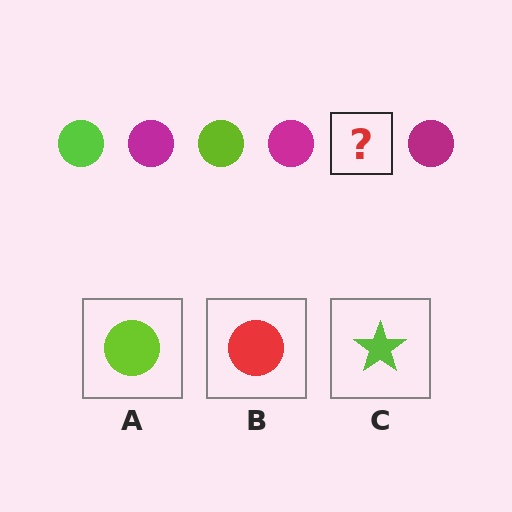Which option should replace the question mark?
Option A.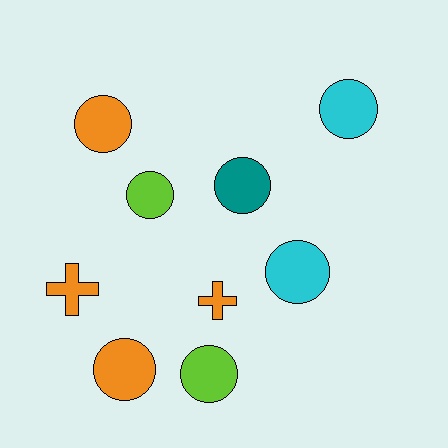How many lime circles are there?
There are 2 lime circles.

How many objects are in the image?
There are 9 objects.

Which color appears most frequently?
Orange, with 4 objects.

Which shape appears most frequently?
Circle, with 7 objects.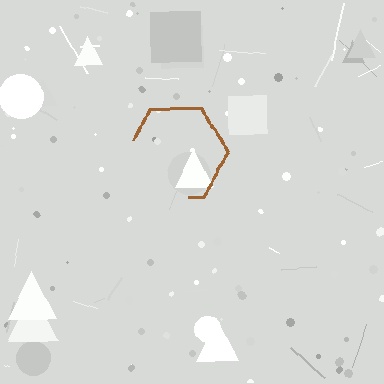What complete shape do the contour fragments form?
The contour fragments form a hexagon.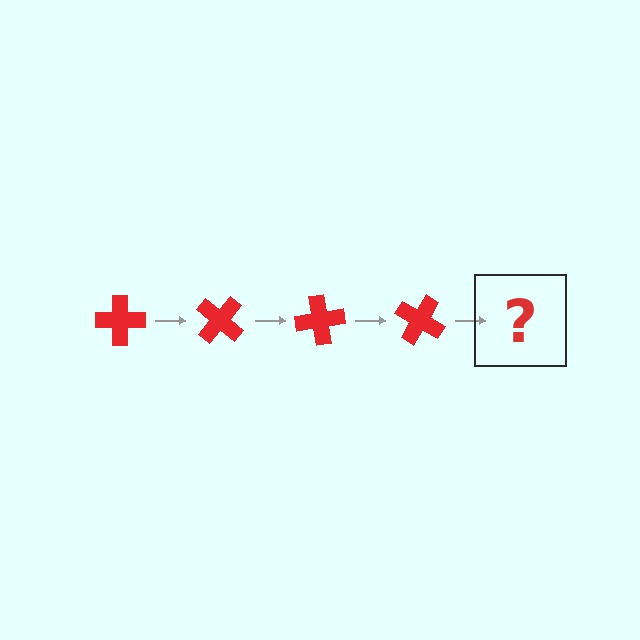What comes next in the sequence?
The next element should be a red cross rotated 160 degrees.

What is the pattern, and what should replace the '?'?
The pattern is that the cross rotates 40 degrees each step. The '?' should be a red cross rotated 160 degrees.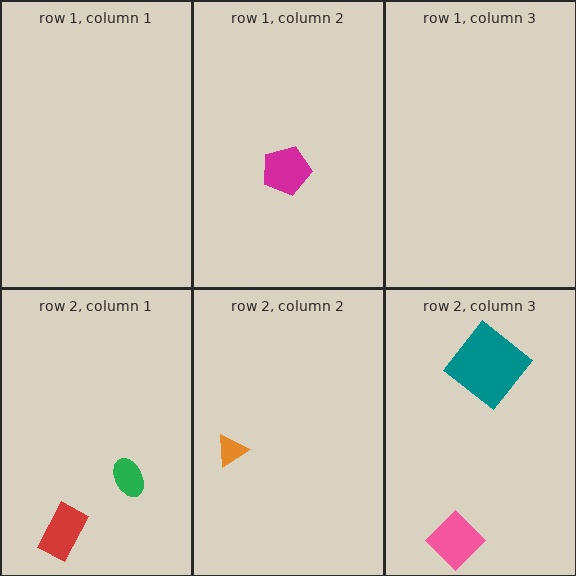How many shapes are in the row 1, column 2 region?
1.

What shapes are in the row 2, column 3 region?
The pink diamond, the teal diamond.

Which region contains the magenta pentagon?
The row 1, column 2 region.